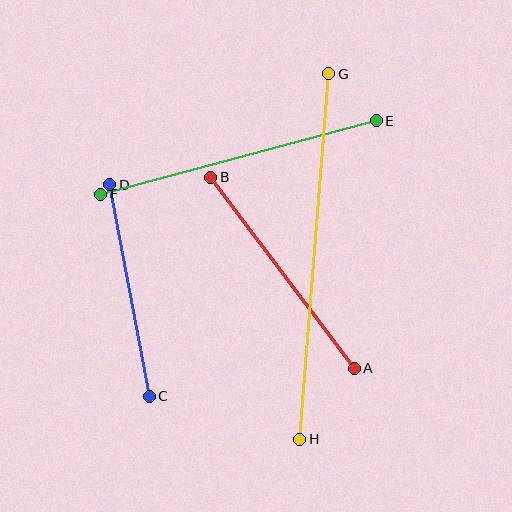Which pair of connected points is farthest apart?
Points G and H are farthest apart.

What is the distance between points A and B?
The distance is approximately 239 pixels.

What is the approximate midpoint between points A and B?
The midpoint is at approximately (282, 273) pixels.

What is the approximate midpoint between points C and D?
The midpoint is at approximately (130, 291) pixels.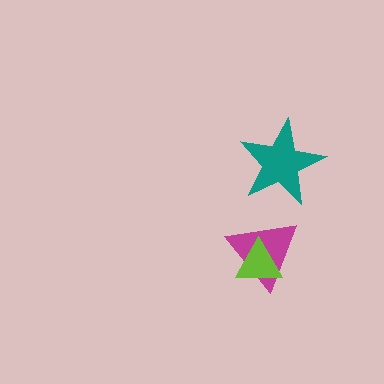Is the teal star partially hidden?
No, no other shape covers it.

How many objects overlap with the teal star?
0 objects overlap with the teal star.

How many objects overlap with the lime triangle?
1 object overlaps with the lime triangle.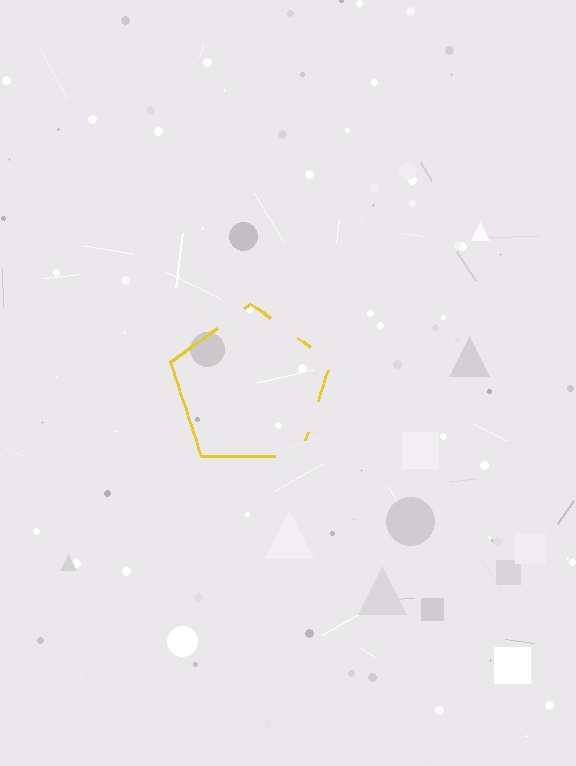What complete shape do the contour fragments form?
The contour fragments form a pentagon.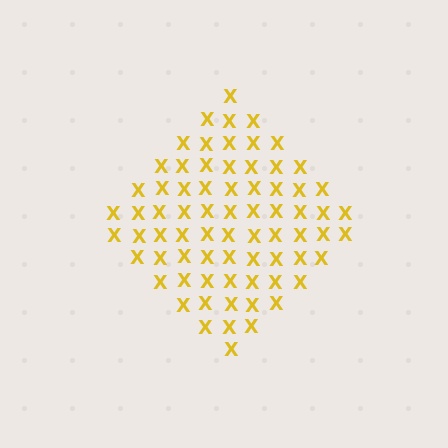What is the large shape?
The large shape is a diamond.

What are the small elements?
The small elements are letter X's.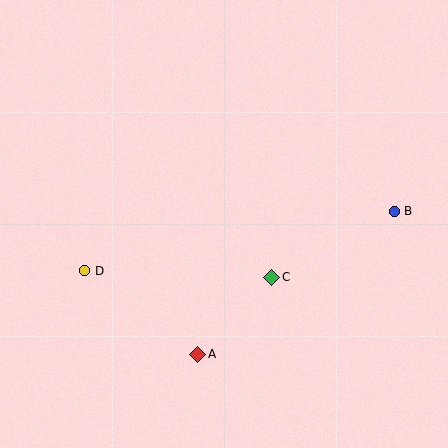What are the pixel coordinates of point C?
Point C is at (272, 278).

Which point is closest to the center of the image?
Point C at (272, 278) is closest to the center.